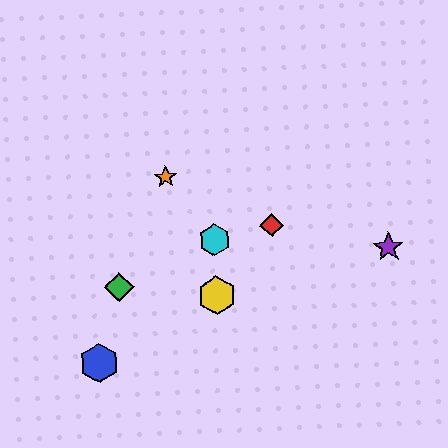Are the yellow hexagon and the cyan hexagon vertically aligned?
Yes, both are at x≈217.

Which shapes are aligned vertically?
The yellow hexagon, the cyan hexagon are aligned vertically.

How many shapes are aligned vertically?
2 shapes (the yellow hexagon, the cyan hexagon) are aligned vertically.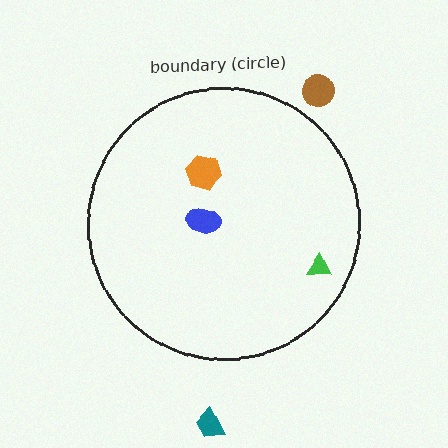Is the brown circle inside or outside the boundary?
Outside.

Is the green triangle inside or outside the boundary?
Inside.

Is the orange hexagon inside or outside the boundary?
Inside.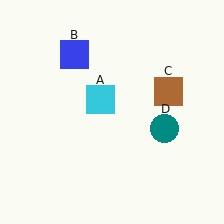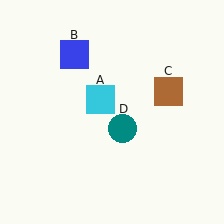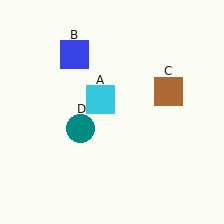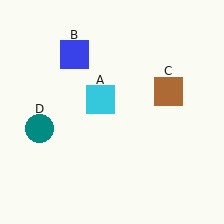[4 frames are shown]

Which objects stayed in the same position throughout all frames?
Cyan square (object A) and blue square (object B) and brown square (object C) remained stationary.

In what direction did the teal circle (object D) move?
The teal circle (object D) moved left.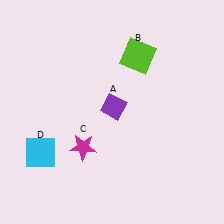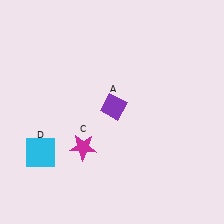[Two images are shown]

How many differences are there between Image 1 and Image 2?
There is 1 difference between the two images.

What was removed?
The lime square (B) was removed in Image 2.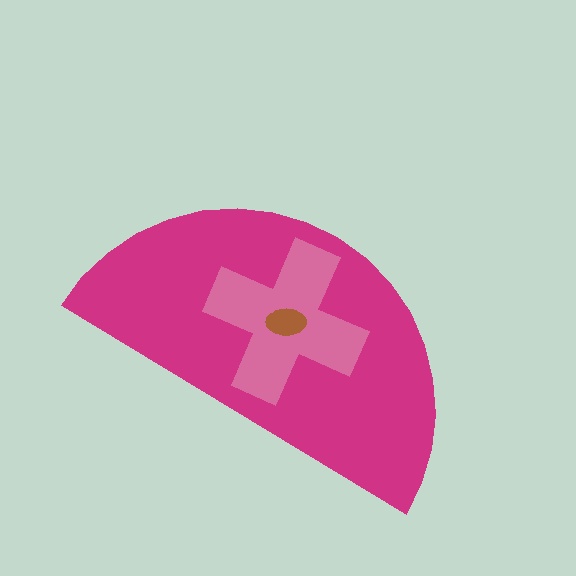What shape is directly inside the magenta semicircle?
The pink cross.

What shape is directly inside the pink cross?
The brown ellipse.